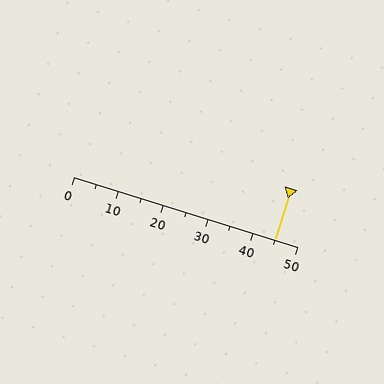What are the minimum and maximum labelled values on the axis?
The axis runs from 0 to 50.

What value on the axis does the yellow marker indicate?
The marker indicates approximately 45.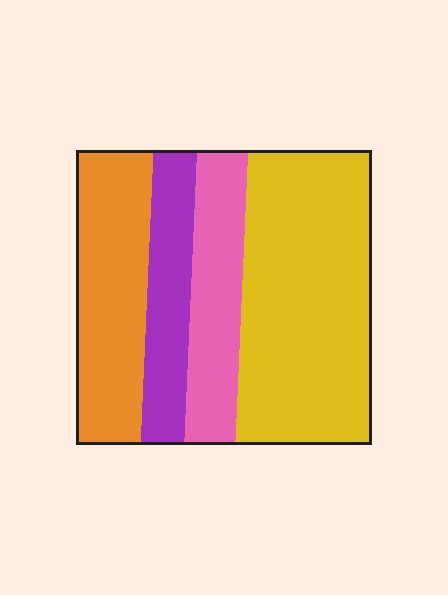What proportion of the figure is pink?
Pink takes up about one sixth (1/6) of the figure.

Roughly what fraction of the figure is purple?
Purple covers about 15% of the figure.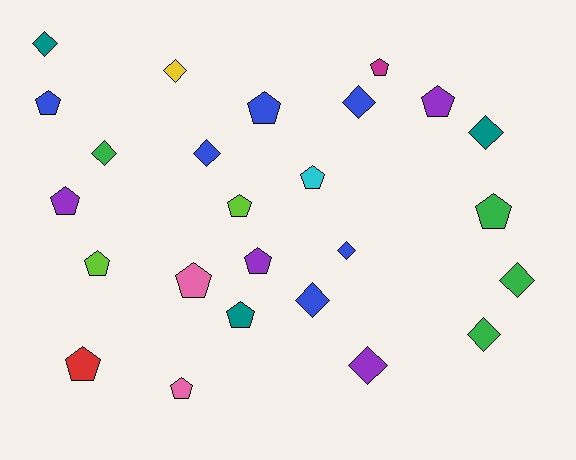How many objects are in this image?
There are 25 objects.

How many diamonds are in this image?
There are 11 diamonds.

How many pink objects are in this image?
There are 2 pink objects.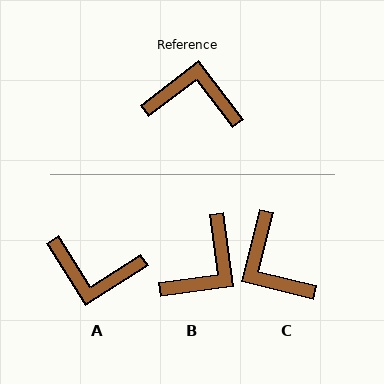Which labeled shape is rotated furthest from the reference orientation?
A, about 175 degrees away.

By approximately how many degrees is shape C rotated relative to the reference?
Approximately 128 degrees counter-clockwise.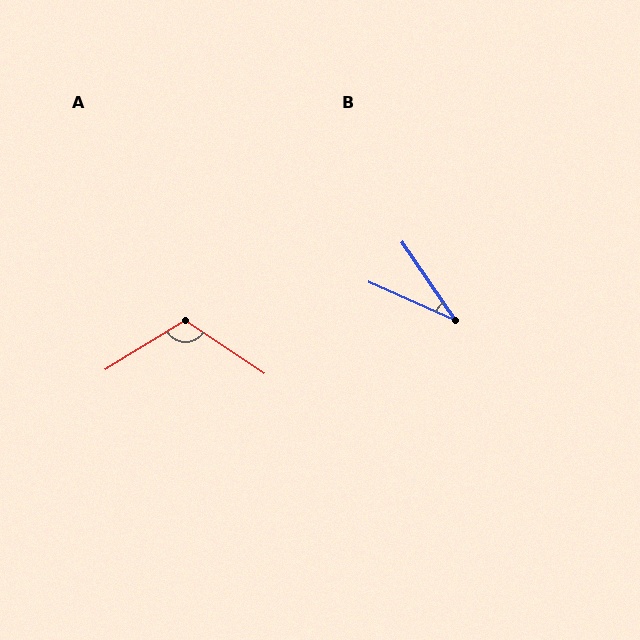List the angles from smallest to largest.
B (31°), A (115°).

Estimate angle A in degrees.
Approximately 115 degrees.